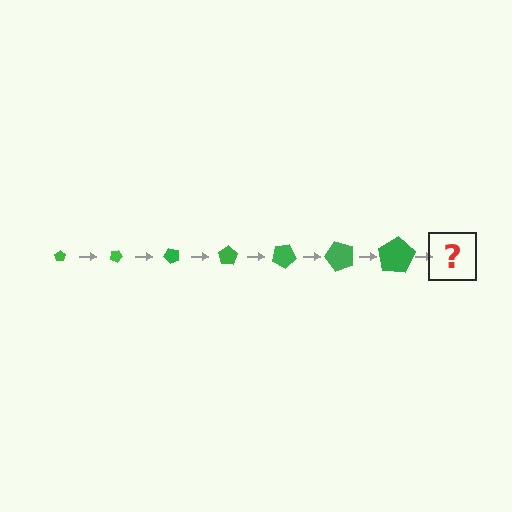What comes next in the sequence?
The next element should be a pentagon, larger than the previous one and rotated 175 degrees from the start.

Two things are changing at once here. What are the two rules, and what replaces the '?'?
The two rules are that the pentagon grows larger each step and it rotates 25 degrees each step. The '?' should be a pentagon, larger than the previous one and rotated 175 degrees from the start.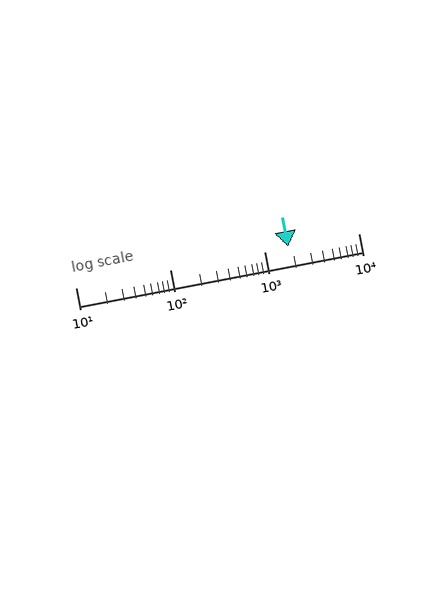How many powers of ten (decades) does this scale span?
The scale spans 3 decades, from 10 to 10000.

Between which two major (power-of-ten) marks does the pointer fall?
The pointer is between 1000 and 10000.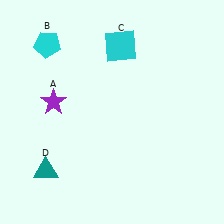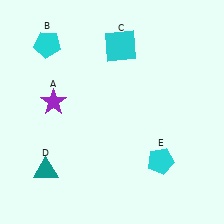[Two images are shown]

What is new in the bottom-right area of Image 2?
A cyan pentagon (E) was added in the bottom-right area of Image 2.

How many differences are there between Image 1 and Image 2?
There is 1 difference between the two images.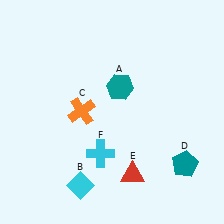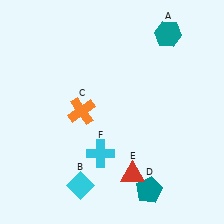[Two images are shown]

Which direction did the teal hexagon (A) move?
The teal hexagon (A) moved up.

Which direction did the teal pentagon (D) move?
The teal pentagon (D) moved left.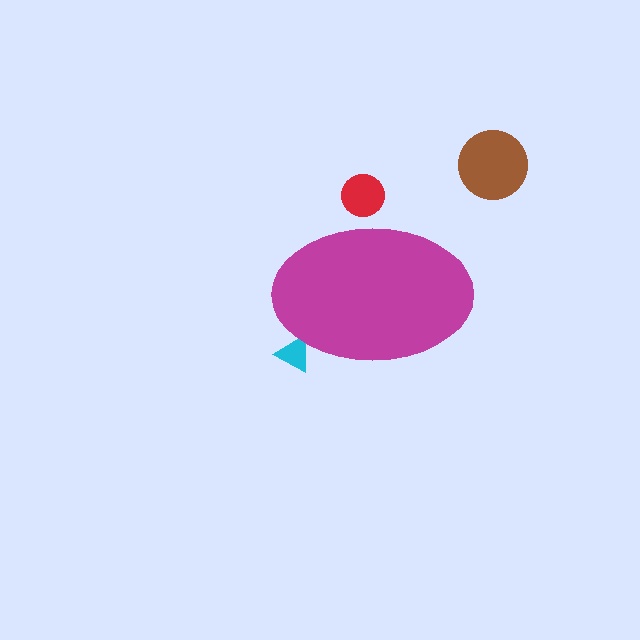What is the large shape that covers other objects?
A magenta ellipse.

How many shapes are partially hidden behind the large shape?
2 shapes are partially hidden.